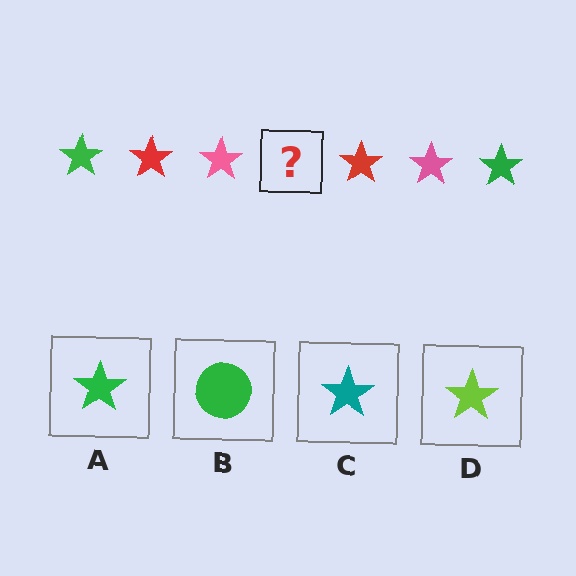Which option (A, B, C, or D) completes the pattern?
A.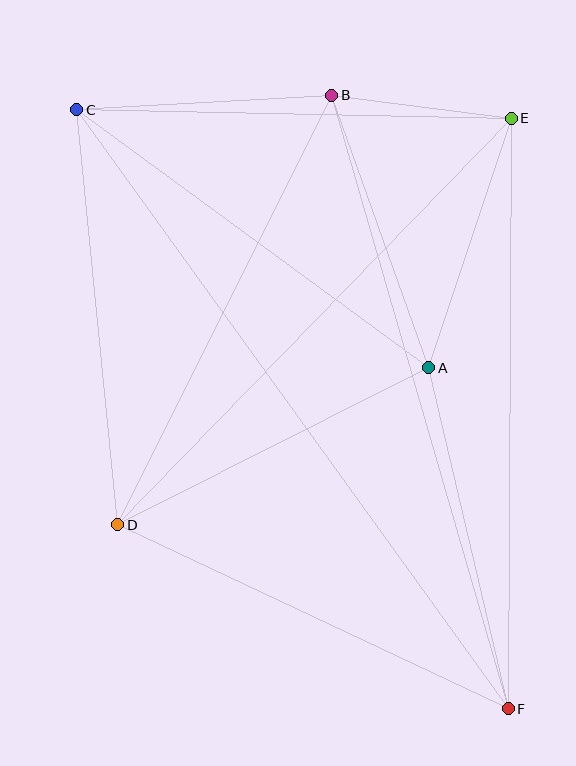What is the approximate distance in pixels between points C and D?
The distance between C and D is approximately 417 pixels.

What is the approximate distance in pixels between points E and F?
The distance between E and F is approximately 590 pixels.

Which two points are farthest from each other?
Points C and F are farthest from each other.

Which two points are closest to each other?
Points B and E are closest to each other.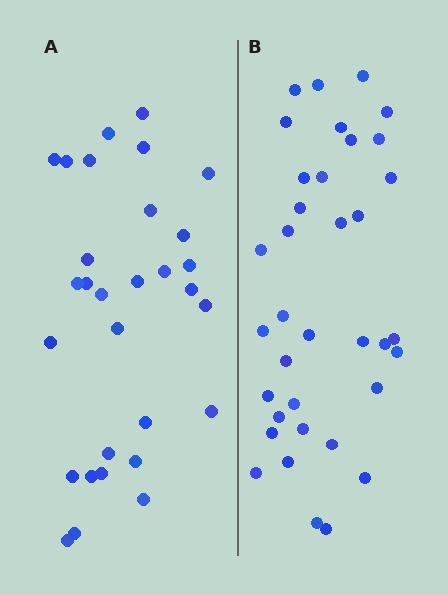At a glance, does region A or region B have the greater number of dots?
Region B (the right region) has more dots.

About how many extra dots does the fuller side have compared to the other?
Region B has about 6 more dots than region A.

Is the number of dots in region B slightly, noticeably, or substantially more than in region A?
Region B has only slightly more — the two regions are fairly close. The ratio is roughly 1.2 to 1.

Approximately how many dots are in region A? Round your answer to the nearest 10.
About 30 dots.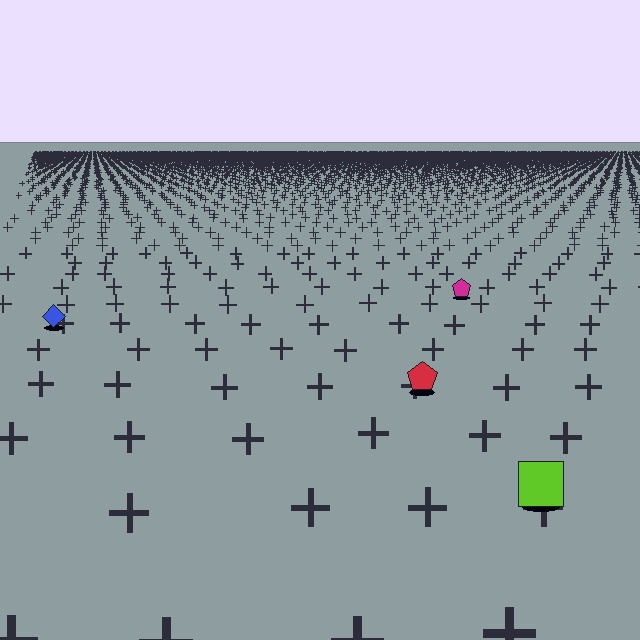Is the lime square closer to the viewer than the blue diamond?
Yes. The lime square is closer — you can tell from the texture gradient: the ground texture is coarser near it.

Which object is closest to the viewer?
The lime square is closest. The texture marks near it are larger and more spread out.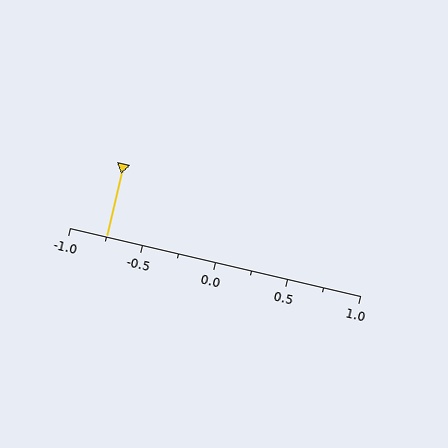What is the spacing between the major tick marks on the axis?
The major ticks are spaced 0.5 apart.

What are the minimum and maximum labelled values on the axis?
The axis runs from -1.0 to 1.0.